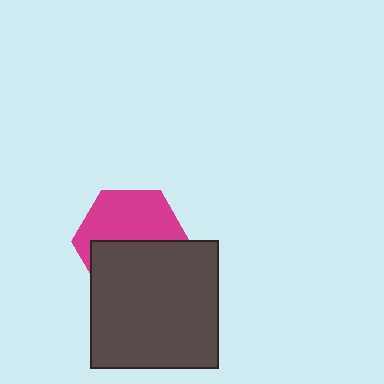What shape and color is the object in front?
The object in front is a dark gray square.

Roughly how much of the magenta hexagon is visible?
About half of it is visible (roughly 51%).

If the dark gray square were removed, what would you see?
You would see the complete magenta hexagon.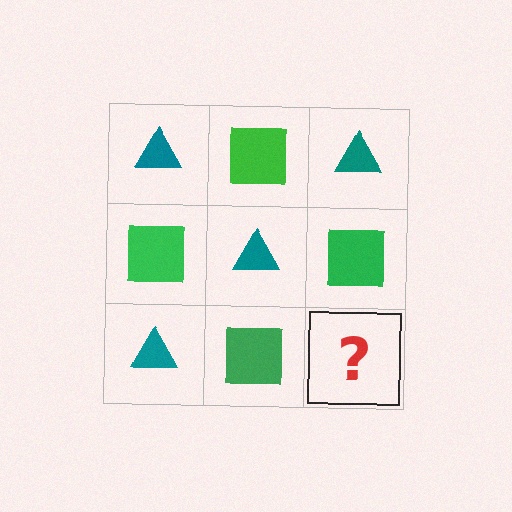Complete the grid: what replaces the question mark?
The question mark should be replaced with a teal triangle.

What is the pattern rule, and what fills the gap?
The rule is that it alternates teal triangle and green square in a checkerboard pattern. The gap should be filled with a teal triangle.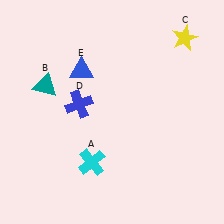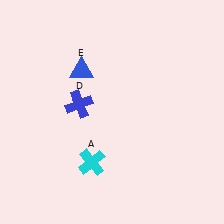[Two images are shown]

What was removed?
The teal triangle (B), the yellow star (C) were removed in Image 2.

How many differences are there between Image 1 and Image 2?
There are 2 differences between the two images.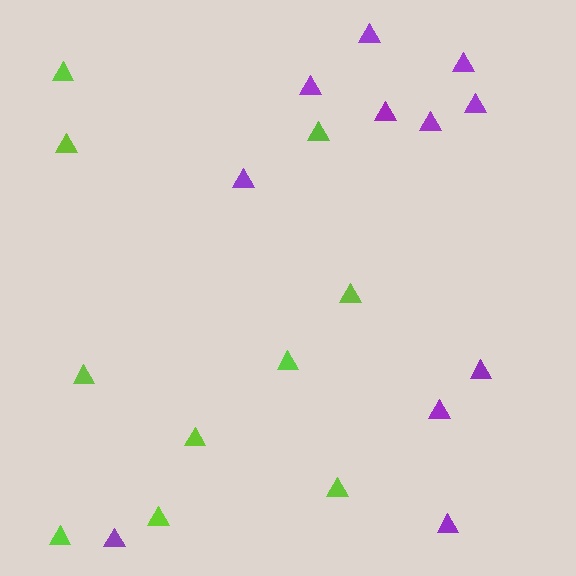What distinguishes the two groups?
There are 2 groups: one group of purple triangles (11) and one group of lime triangles (10).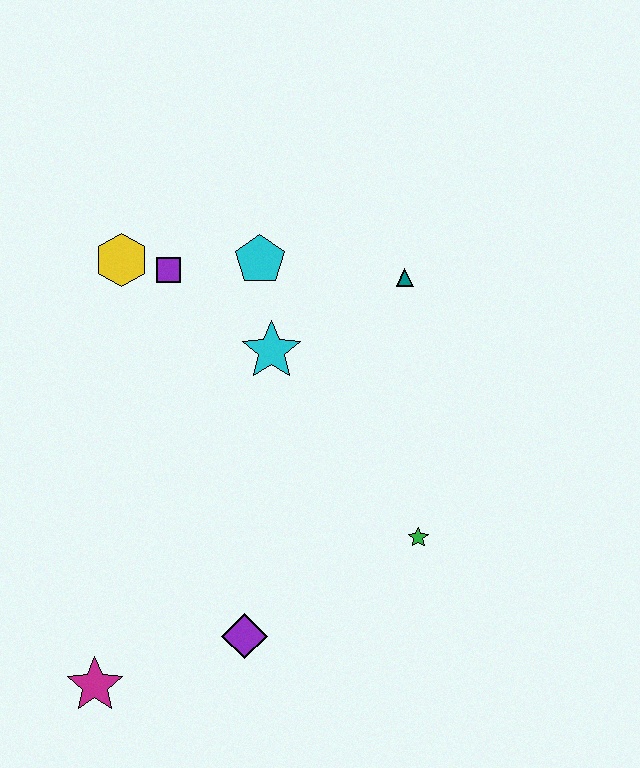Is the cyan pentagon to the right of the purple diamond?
Yes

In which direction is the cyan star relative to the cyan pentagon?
The cyan star is below the cyan pentagon.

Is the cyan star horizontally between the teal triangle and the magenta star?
Yes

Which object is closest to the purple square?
The yellow hexagon is closest to the purple square.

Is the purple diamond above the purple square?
No